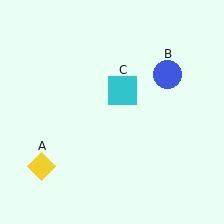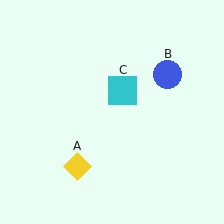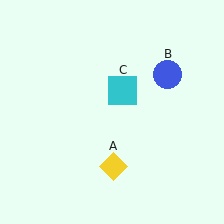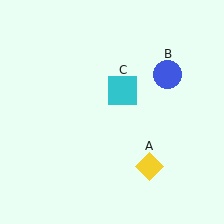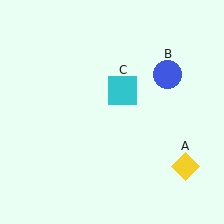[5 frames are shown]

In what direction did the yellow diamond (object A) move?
The yellow diamond (object A) moved right.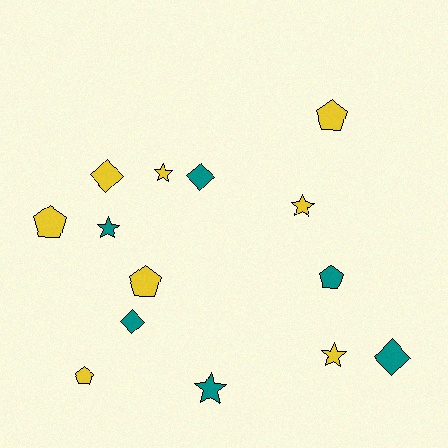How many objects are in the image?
There are 14 objects.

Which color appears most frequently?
Yellow, with 8 objects.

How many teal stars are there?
There are 2 teal stars.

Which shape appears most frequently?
Star, with 5 objects.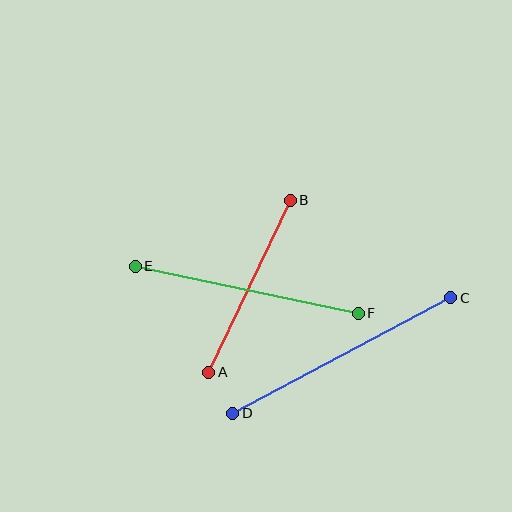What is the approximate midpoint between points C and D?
The midpoint is at approximately (342, 355) pixels.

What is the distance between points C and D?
The distance is approximately 247 pixels.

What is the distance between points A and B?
The distance is approximately 190 pixels.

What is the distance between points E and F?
The distance is approximately 228 pixels.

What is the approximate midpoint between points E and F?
The midpoint is at approximately (247, 290) pixels.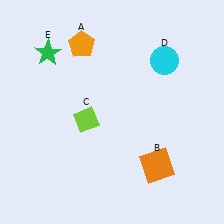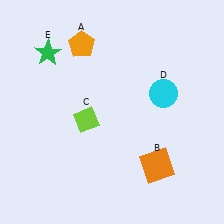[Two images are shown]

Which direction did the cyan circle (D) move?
The cyan circle (D) moved down.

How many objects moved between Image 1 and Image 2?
1 object moved between the two images.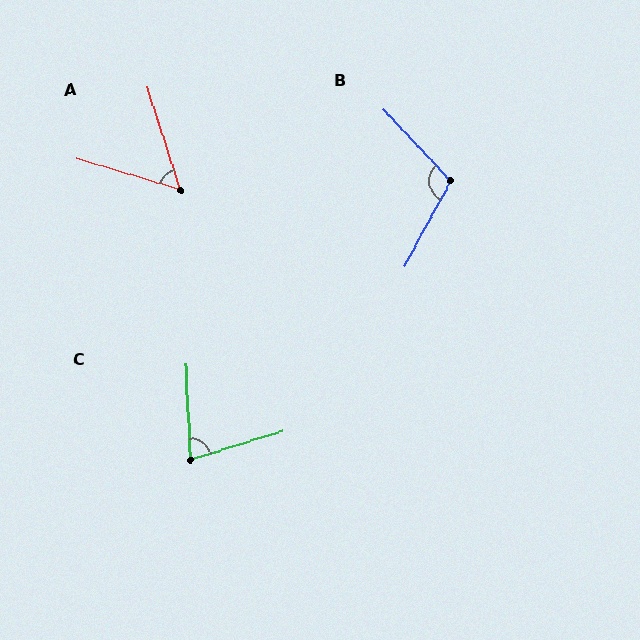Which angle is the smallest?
A, at approximately 56 degrees.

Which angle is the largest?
B, at approximately 109 degrees.